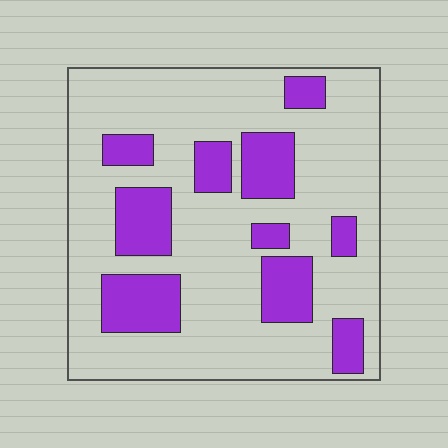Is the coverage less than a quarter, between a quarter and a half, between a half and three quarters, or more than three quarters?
Between a quarter and a half.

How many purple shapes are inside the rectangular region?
10.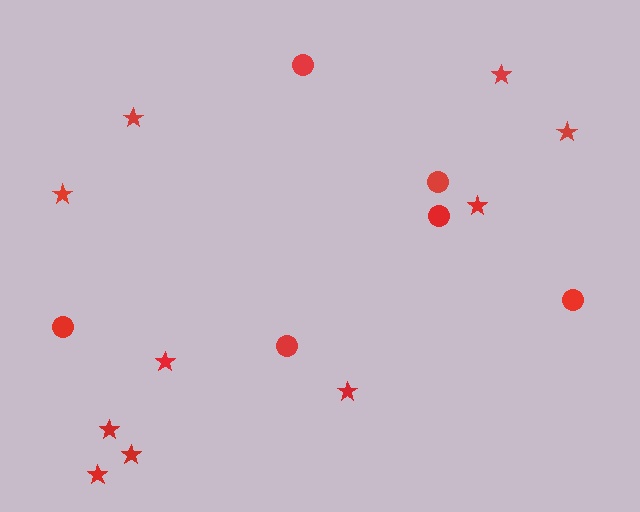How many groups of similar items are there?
There are 2 groups: one group of circles (6) and one group of stars (10).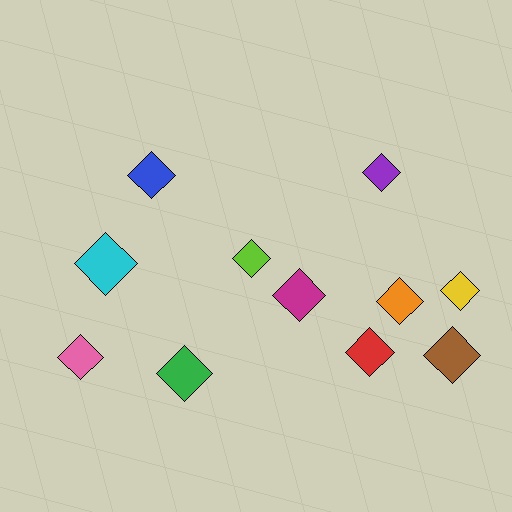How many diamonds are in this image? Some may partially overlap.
There are 11 diamonds.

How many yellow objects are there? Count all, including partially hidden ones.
There is 1 yellow object.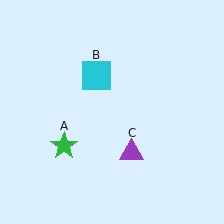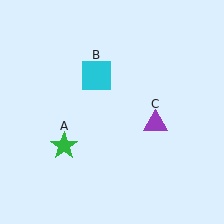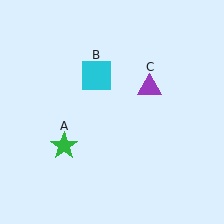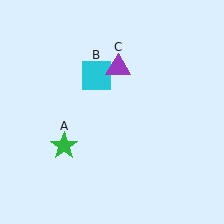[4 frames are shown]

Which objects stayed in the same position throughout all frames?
Green star (object A) and cyan square (object B) remained stationary.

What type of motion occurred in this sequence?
The purple triangle (object C) rotated counterclockwise around the center of the scene.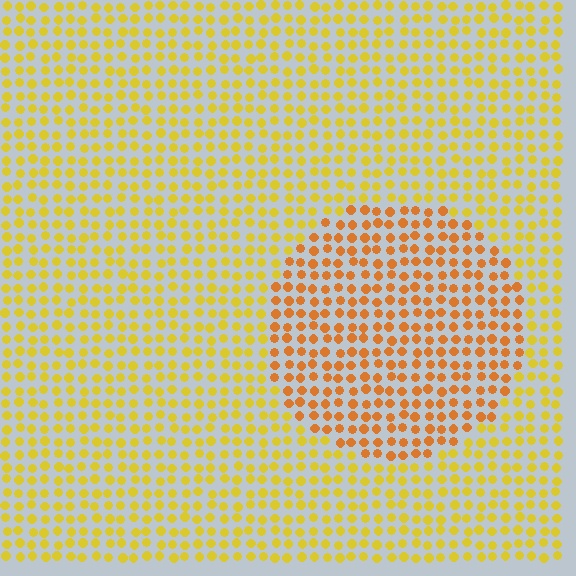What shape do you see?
I see a circle.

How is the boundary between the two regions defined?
The boundary is defined purely by a slight shift in hue (about 28 degrees). Spacing, size, and orientation are identical on both sides.